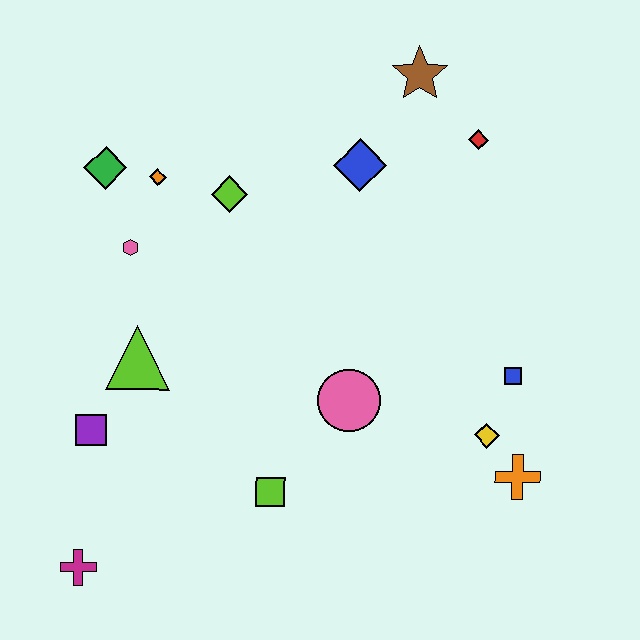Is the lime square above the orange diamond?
No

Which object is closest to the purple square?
The lime triangle is closest to the purple square.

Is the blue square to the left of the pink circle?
No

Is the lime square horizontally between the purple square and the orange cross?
Yes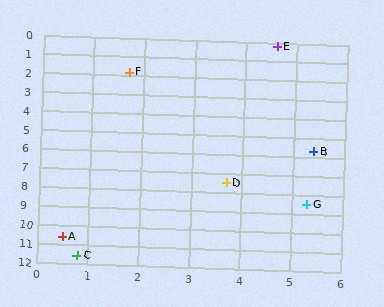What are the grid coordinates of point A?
Point A is at approximately (0.5, 10.6).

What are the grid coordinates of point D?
Point D is at approximately (3.7, 7.5).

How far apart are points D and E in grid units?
Points D and E are about 7.4 grid units apart.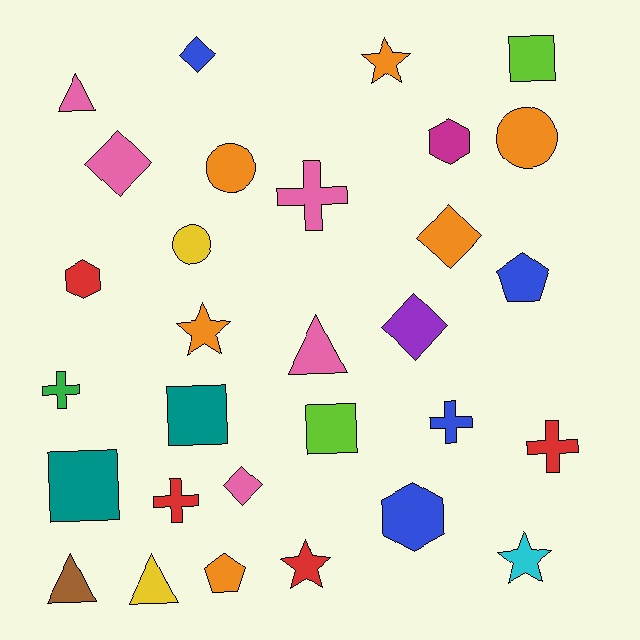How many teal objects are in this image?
There are 2 teal objects.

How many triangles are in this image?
There are 4 triangles.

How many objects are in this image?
There are 30 objects.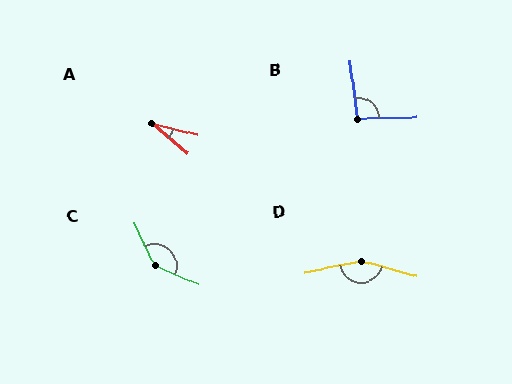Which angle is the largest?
D, at approximately 153 degrees.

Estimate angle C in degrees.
Approximately 138 degrees.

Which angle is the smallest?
A, at approximately 26 degrees.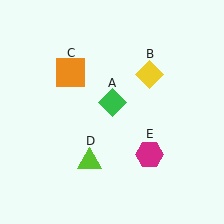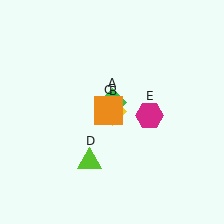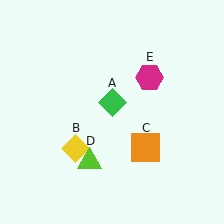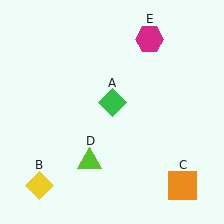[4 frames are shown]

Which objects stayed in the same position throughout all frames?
Green diamond (object A) and lime triangle (object D) remained stationary.